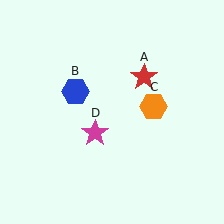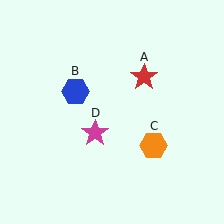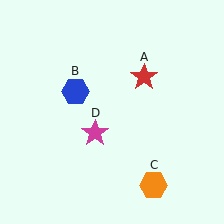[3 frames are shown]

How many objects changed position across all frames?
1 object changed position: orange hexagon (object C).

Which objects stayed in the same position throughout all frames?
Red star (object A) and blue hexagon (object B) and magenta star (object D) remained stationary.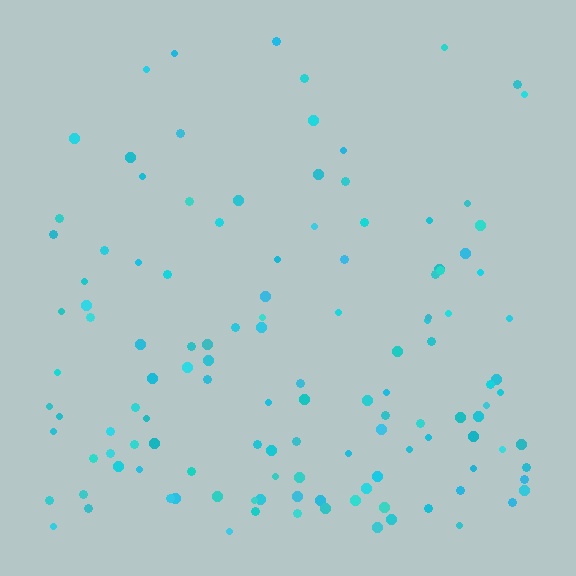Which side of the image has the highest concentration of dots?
The bottom.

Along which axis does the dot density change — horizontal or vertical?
Vertical.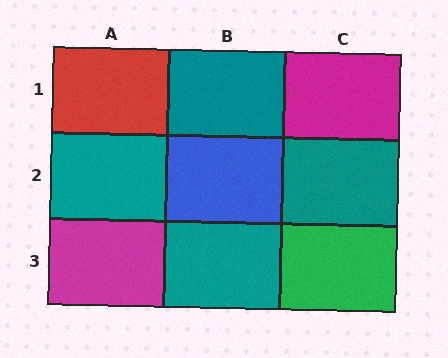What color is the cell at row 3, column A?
Magenta.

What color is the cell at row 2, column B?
Blue.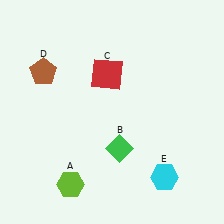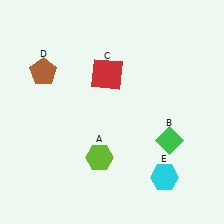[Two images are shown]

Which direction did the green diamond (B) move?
The green diamond (B) moved right.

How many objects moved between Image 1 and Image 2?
2 objects moved between the two images.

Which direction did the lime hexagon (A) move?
The lime hexagon (A) moved right.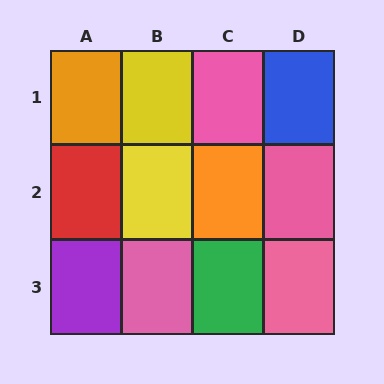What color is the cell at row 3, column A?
Purple.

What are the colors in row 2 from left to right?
Red, yellow, orange, pink.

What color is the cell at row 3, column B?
Pink.